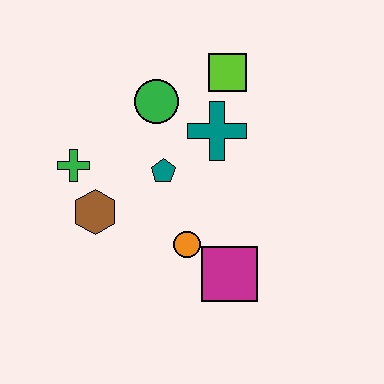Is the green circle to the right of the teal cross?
No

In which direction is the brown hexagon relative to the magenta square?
The brown hexagon is to the left of the magenta square.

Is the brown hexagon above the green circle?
No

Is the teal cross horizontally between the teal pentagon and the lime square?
Yes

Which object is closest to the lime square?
The teal cross is closest to the lime square.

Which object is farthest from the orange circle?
The lime square is farthest from the orange circle.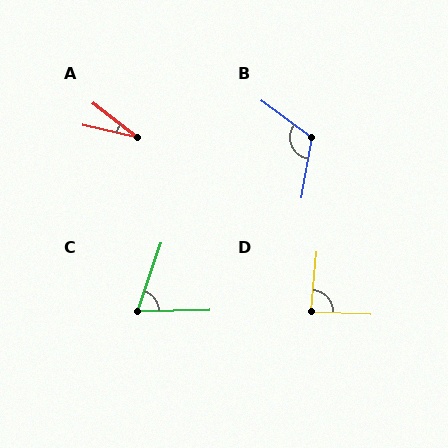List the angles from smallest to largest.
A (26°), C (70°), D (87°), B (117°).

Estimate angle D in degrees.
Approximately 87 degrees.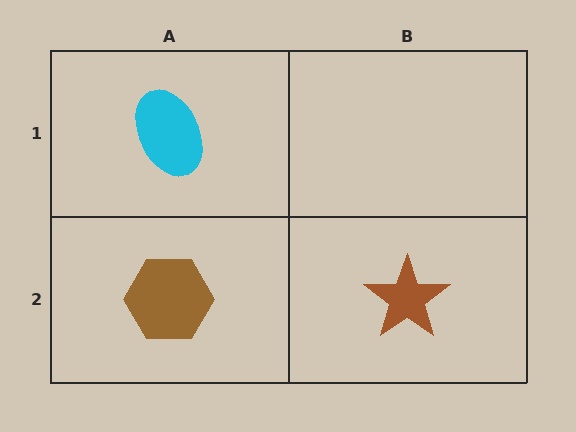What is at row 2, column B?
A brown star.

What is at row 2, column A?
A brown hexagon.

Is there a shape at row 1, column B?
No, that cell is empty.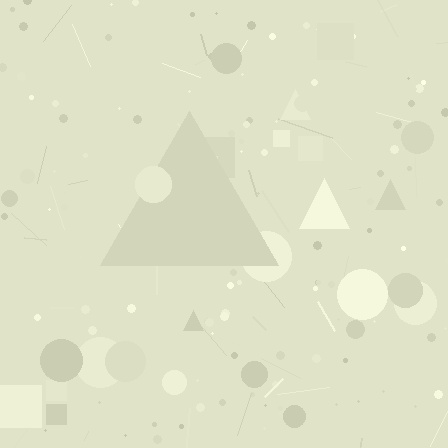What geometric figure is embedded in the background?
A triangle is embedded in the background.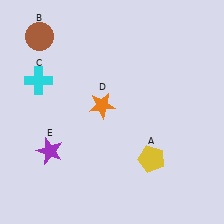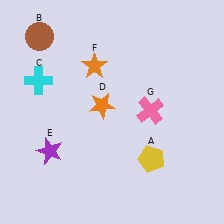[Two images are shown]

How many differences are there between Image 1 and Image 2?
There are 2 differences between the two images.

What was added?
An orange star (F), a pink cross (G) were added in Image 2.